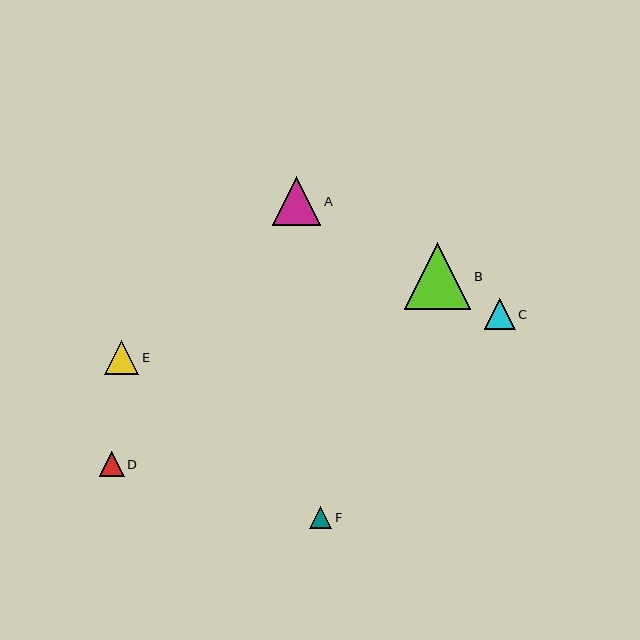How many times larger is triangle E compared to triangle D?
Triangle E is approximately 1.4 times the size of triangle D.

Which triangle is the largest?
Triangle B is the largest with a size of approximately 67 pixels.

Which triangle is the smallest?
Triangle F is the smallest with a size of approximately 22 pixels.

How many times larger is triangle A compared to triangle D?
Triangle A is approximately 1.9 times the size of triangle D.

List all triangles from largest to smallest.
From largest to smallest: B, A, E, C, D, F.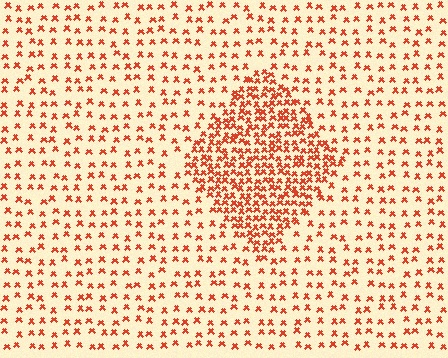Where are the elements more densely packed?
The elements are more densely packed inside the diamond boundary.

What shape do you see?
I see a diamond.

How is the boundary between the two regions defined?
The boundary is defined by a change in element density (approximately 2.5x ratio). All elements are the same color, size, and shape.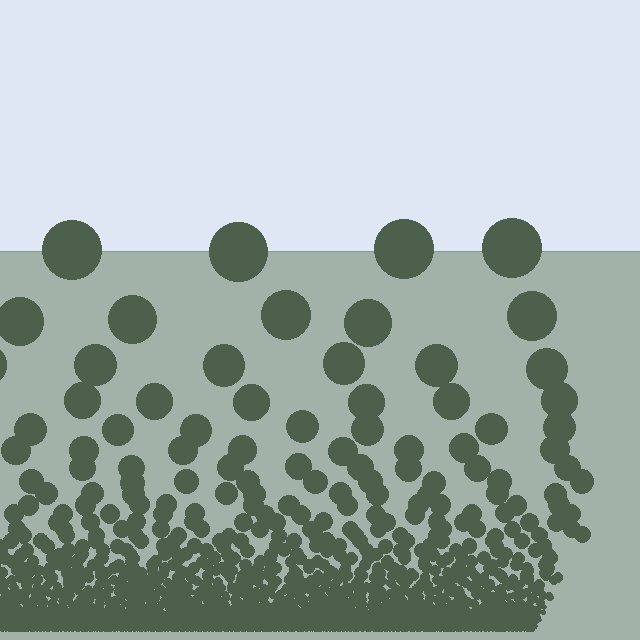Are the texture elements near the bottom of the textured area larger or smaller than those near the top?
Smaller. The gradient is inverted — elements near the bottom are smaller and denser.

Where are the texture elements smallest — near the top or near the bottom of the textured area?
Near the bottom.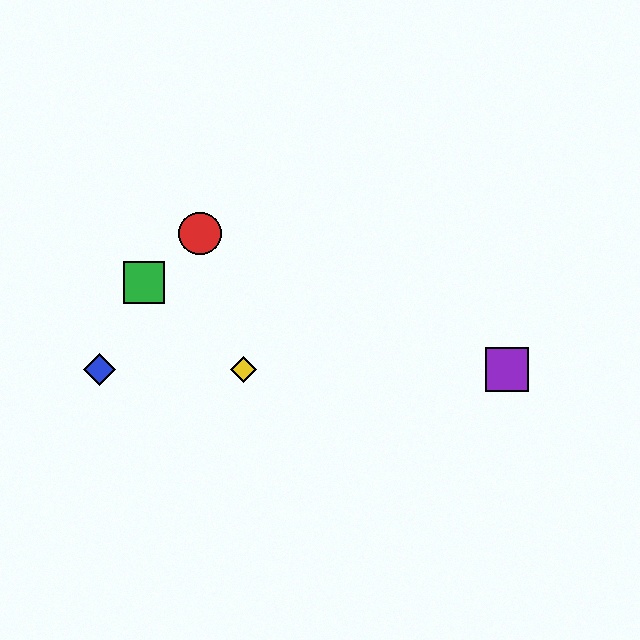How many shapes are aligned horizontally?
3 shapes (the blue diamond, the yellow diamond, the purple square) are aligned horizontally.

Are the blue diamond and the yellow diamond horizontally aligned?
Yes, both are at y≈369.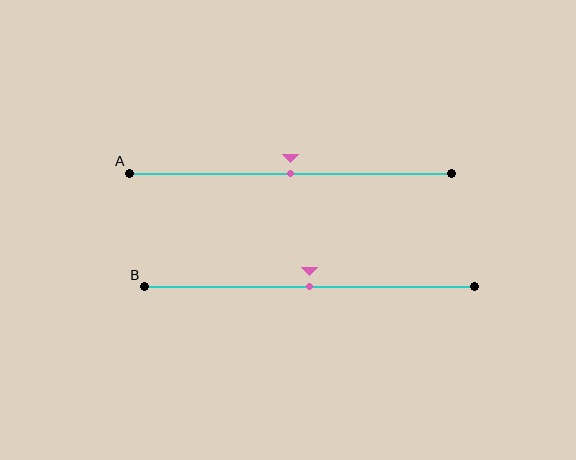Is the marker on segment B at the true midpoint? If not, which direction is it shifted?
Yes, the marker on segment B is at the true midpoint.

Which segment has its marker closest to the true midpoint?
Segment A has its marker closest to the true midpoint.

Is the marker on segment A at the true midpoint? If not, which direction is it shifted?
Yes, the marker on segment A is at the true midpoint.